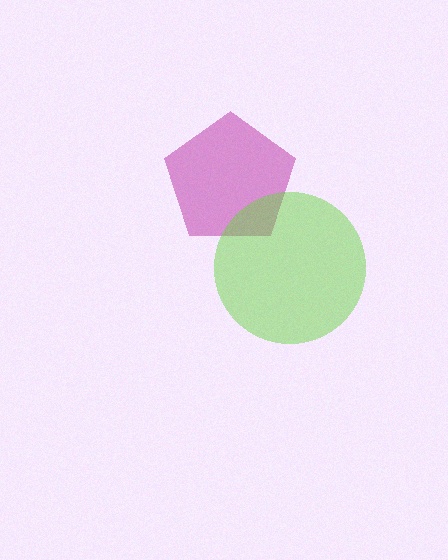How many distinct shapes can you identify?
There are 2 distinct shapes: a magenta pentagon, a lime circle.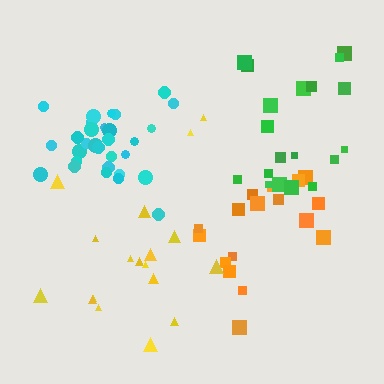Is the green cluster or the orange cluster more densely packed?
Green.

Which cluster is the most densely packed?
Cyan.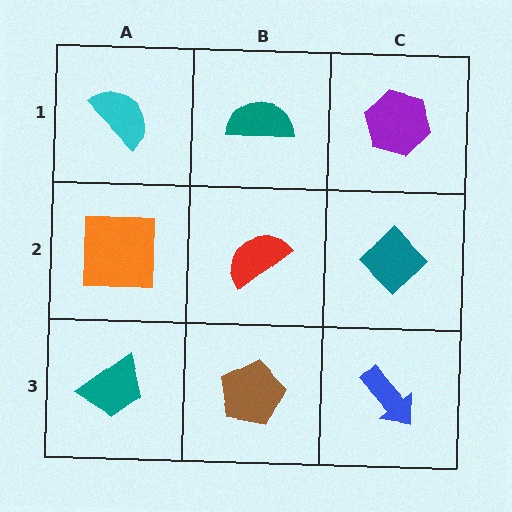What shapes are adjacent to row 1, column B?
A red semicircle (row 2, column B), a cyan semicircle (row 1, column A), a purple hexagon (row 1, column C).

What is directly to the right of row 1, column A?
A teal semicircle.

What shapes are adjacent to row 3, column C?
A teal diamond (row 2, column C), a brown pentagon (row 3, column B).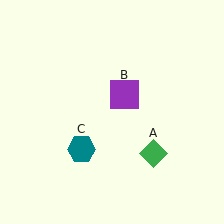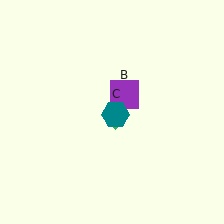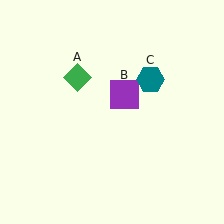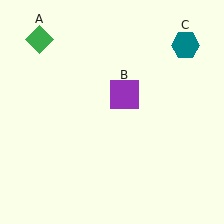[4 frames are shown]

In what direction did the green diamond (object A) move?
The green diamond (object A) moved up and to the left.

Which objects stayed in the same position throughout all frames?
Purple square (object B) remained stationary.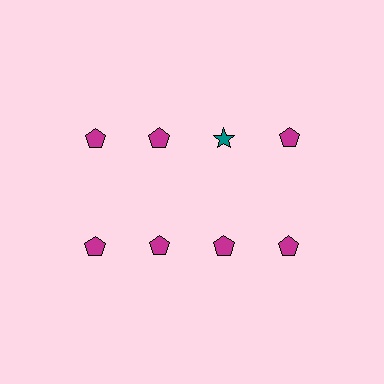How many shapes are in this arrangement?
There are 8 shapes arranged in a grid pattern.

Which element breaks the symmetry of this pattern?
The teal star in the top row, center column breaks the symmetry. All other shapes are magenta pentagons.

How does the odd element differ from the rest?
It differs in both color (teal instead of magenta) and shape (star instead of pentagon).